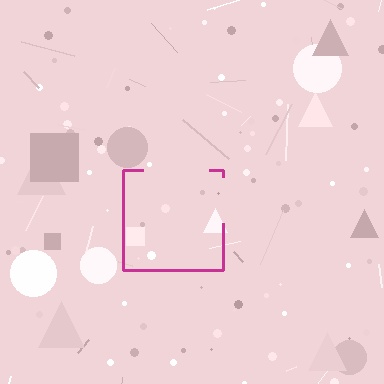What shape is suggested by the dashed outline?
The dashed outline suggests a square.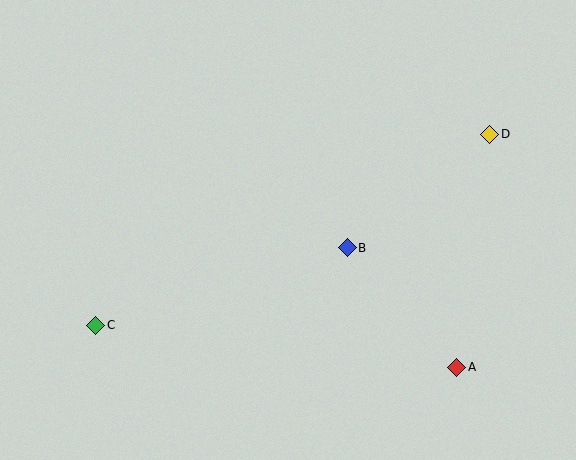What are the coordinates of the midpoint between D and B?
The midpoint between D and B is at (419, 191).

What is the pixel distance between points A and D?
The distance between A and D is 235 pixels.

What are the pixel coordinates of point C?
Point C is at (96, 325).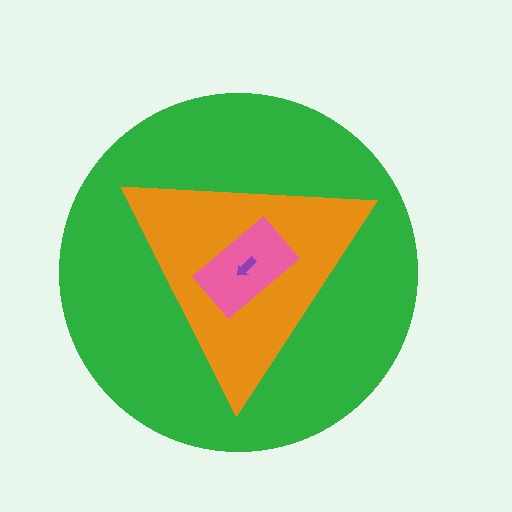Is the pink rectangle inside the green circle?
Yes.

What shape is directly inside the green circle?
The orange triangle.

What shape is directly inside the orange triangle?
The pink rectangle.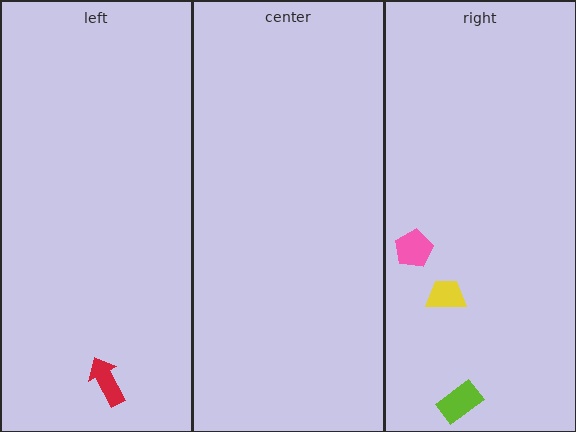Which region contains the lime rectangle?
The right region.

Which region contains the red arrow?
The left region.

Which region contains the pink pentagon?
The right region.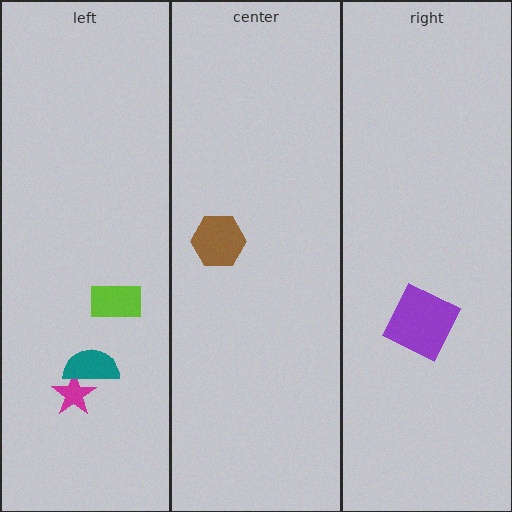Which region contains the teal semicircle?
The left region.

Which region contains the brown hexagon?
The center region.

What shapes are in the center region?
The brown hexagon.